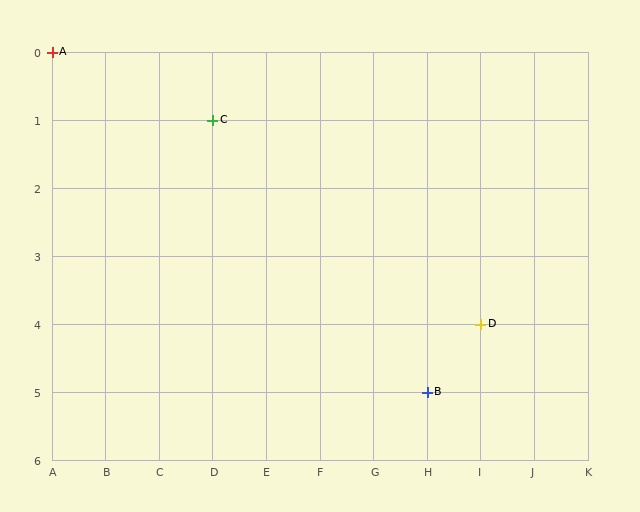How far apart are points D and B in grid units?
Points D and B are 1 column and 1 row apart (about 1.4 grid units diagonally).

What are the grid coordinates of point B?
Point B is at grid coordinates (H, 5).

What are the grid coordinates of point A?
Point A is at grid coordinates (A, 0).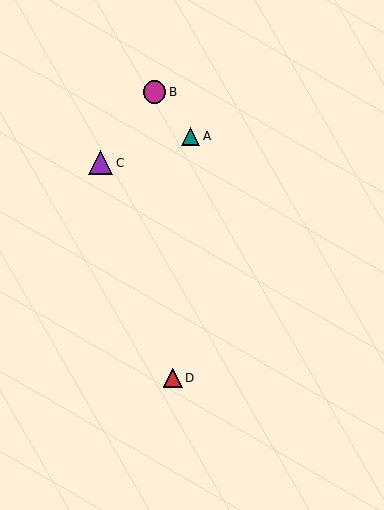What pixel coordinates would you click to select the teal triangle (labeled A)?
Click at (191, 136) to select the teal triangle A.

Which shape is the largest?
The purple triangle (labeled C) is the largest.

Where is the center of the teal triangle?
The center of the teal triangle is at (191, 136).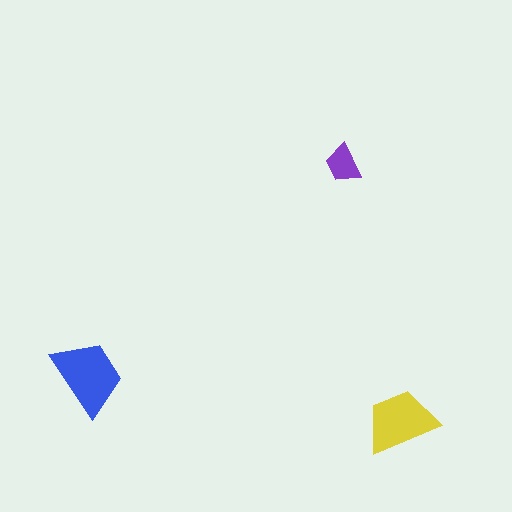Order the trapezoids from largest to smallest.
the blue one, the yellow one, the purple one.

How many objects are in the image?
There are 3 objects in the image.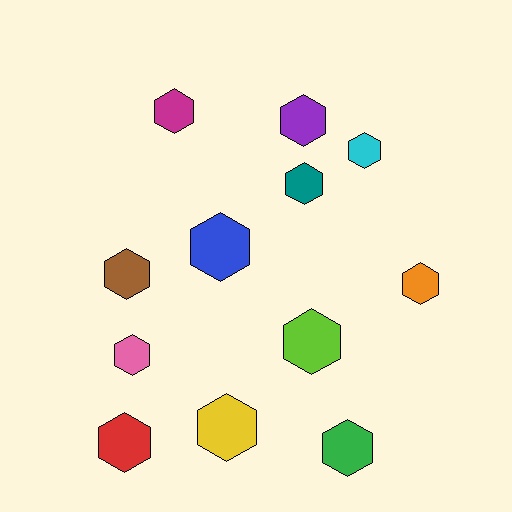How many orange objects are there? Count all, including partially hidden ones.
There is 1 orange object.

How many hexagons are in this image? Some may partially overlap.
There are 12 hexagons.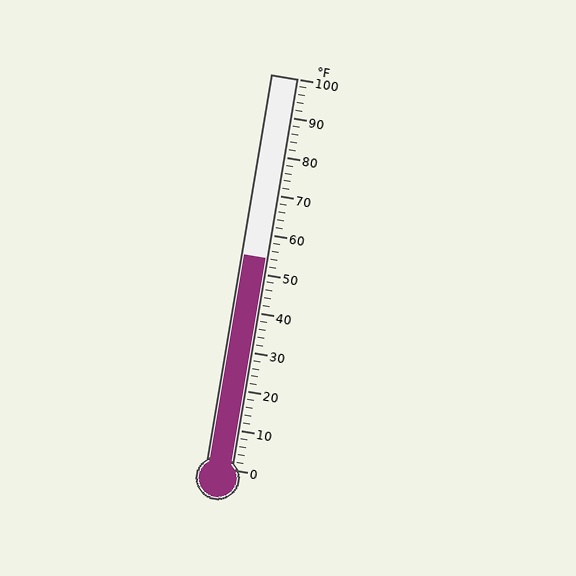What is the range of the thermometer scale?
The thermometer scale ranges from 0°F to 100°F.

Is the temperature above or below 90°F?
The temperature is below 90°F.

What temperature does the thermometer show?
The thermometer shows approximately 54°F.